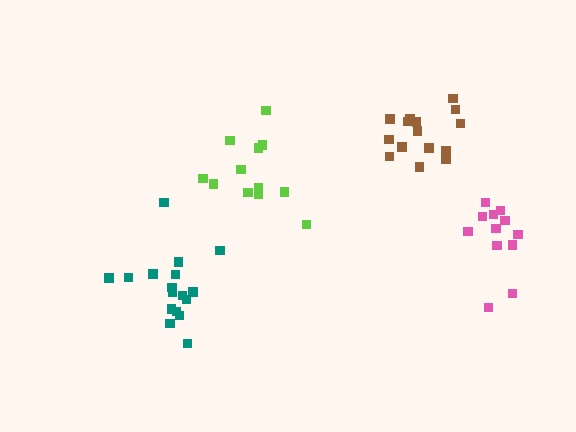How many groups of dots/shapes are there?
There are 4 groups.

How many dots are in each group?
Group 1: 12 dots, Group 2: 15 dots, Group 3: 17 dots, Group 4: 12 dots (56 total).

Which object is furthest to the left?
The teal cluster is leftmost.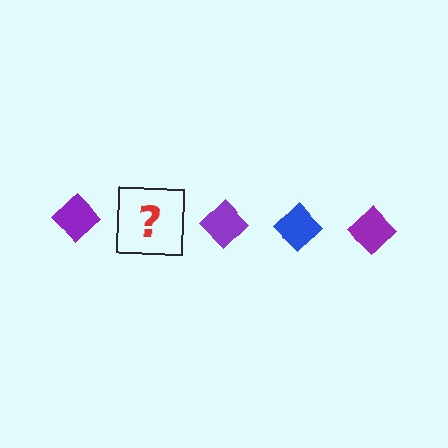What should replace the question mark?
The question mark should be replaced with a blue diamond.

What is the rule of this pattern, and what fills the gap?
The rule is that the pattern cycles through purple, blue diamonds. The gap should be filled with a blue diamond.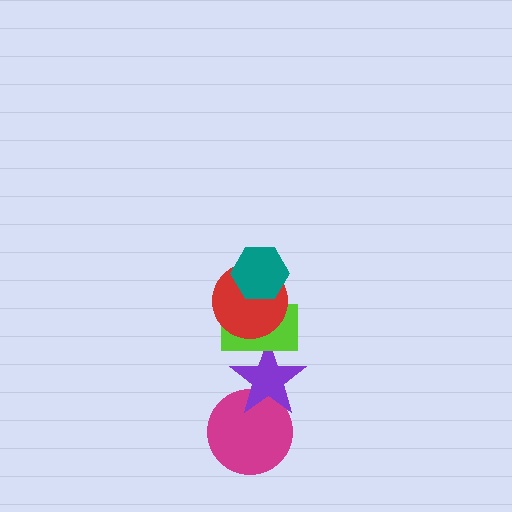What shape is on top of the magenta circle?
The purple star is on top of the magenta circle.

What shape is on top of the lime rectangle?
The red circle is on top of the lime rectangle.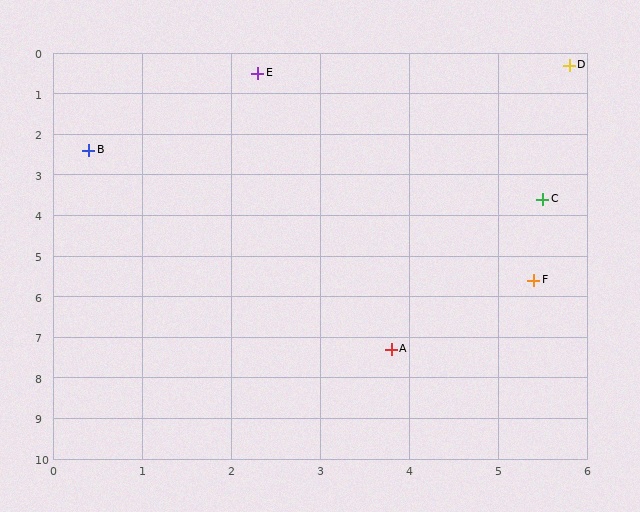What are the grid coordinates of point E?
Point E is at approximately (2.3, 0.5).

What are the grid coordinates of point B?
Point B is at approximately (0.4, 2.4).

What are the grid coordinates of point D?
Point D is at approximately (5.8, 0.3).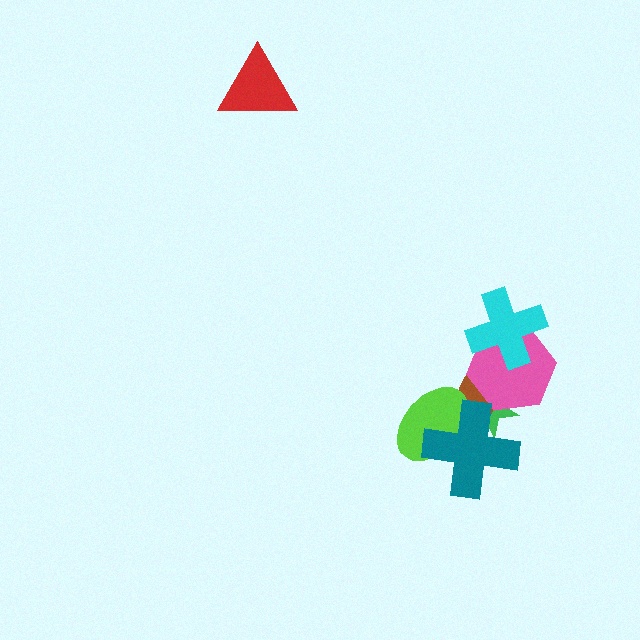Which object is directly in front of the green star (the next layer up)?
The brown ellipse is directly in front of the green star.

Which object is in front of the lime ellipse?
The teal cross is in front of the lime ellipse.